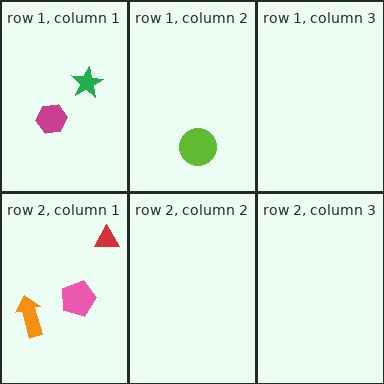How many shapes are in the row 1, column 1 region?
2.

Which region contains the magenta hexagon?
The row 1, column 1 region.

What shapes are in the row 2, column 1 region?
The pink pentagon, the orange arrow, the red triangle.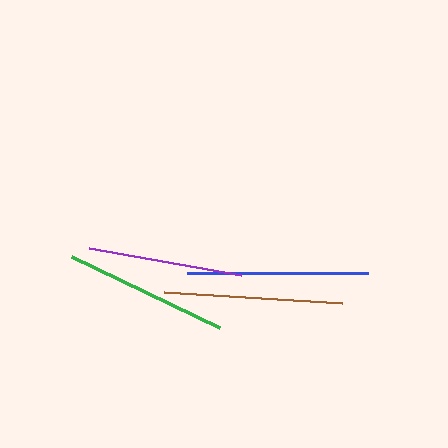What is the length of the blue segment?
The blue segment is approximately 182 pixels long.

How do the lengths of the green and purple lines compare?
The green and purple lines are approximately the same length.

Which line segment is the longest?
The blue line is the longest at approximately 182 pixels.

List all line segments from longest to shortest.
From longest to shortest: blue, brown, green, purple.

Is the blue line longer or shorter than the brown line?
The blue line is longer than the brown line.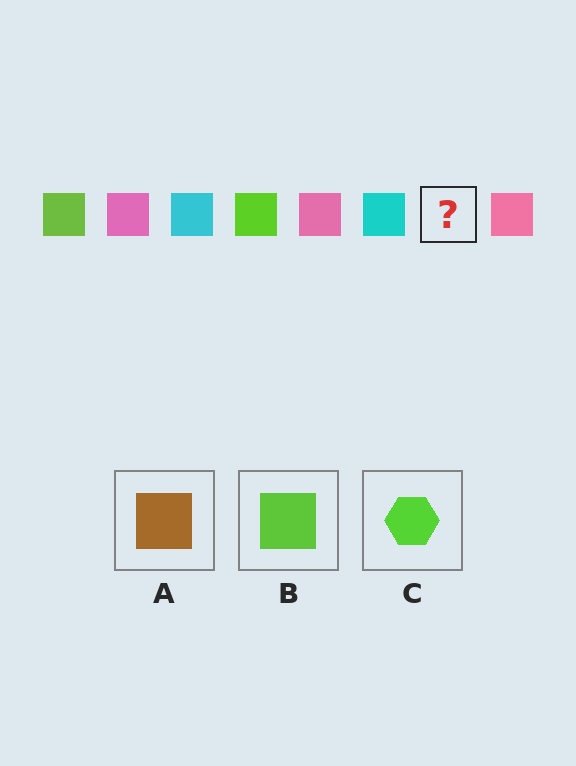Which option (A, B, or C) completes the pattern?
B.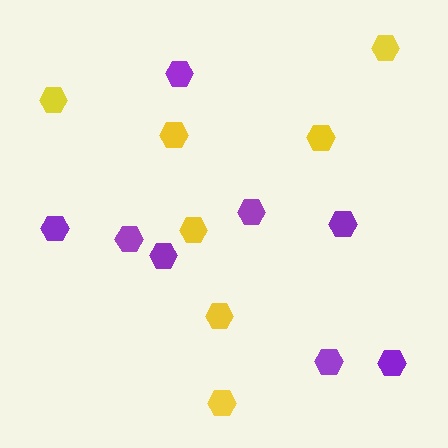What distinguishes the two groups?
There are 2 groups: one group of yellow hexagons (7) and one group of purple hexagons (8).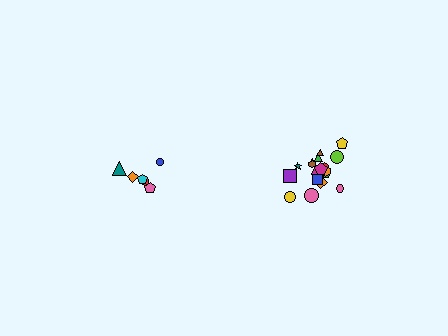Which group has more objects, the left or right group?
The right group.